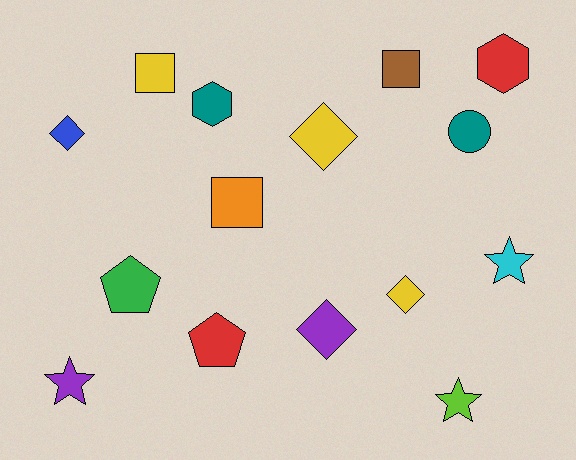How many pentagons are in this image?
There are 2 pentagons.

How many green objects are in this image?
There is 1 green object.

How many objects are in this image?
There are 15 objects.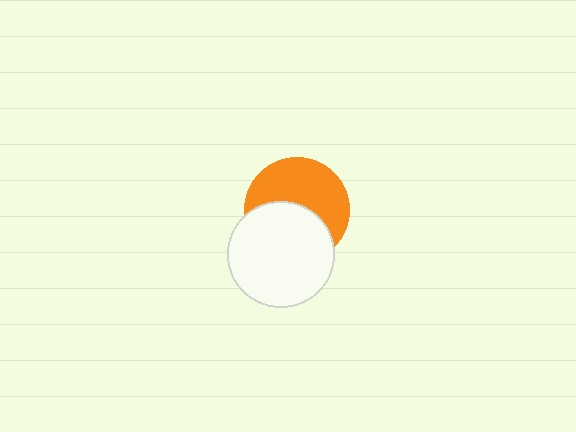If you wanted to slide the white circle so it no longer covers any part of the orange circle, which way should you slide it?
Slide it down — that is the most direct way to separate the two shapes.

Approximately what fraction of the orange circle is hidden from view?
Roughly 46% of the orange circle is hidden behind the white circle.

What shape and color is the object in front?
The object in front is a white circle.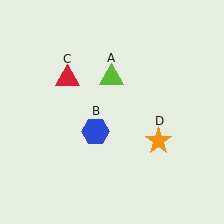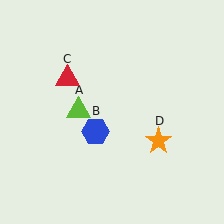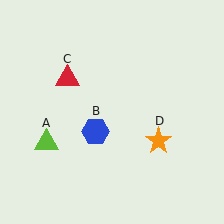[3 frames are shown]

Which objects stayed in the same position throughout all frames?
Blue hexagon (object B) and red triangle (object C) and orange star (object D) remained stationary.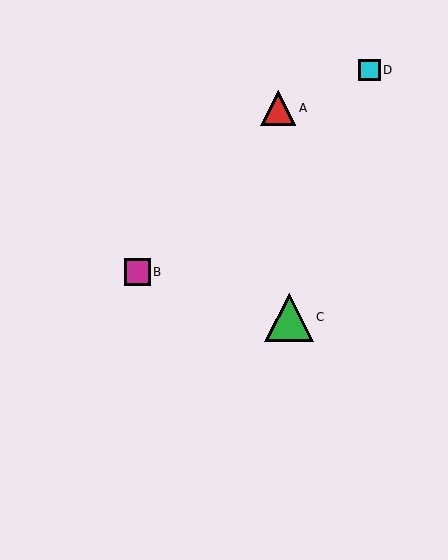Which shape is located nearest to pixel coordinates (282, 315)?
The green triangle (labeled C) at (289, 317) is nearest to that location.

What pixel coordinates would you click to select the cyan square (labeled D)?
Click at (370, 70) to select the cyan square D.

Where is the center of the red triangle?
The center of the red triangle is at (278, 108).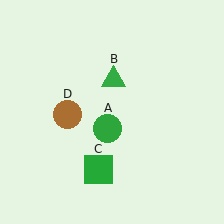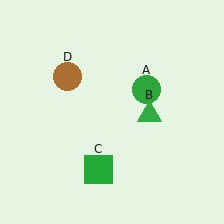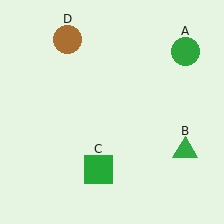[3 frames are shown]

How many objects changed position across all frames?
3 objects changed position: green circle (object A), green triangle (object B), brown circle (object D).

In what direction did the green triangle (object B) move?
The green triangle (object B) moved down and to the right.